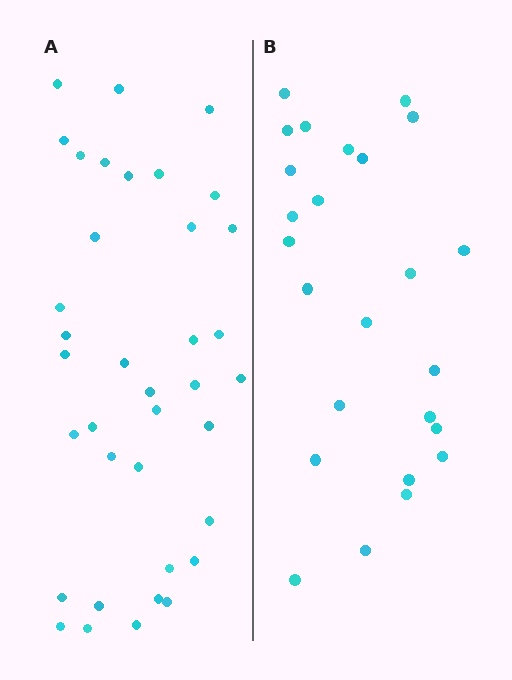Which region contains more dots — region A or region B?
Region A (the left region) has more dots.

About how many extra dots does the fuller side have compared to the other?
Region A has roughly 12 or so more dots than region B.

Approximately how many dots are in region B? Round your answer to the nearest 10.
About 20 dots. (The exact count is 25, which rounds to 20.)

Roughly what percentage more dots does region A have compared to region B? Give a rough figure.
About 50% more.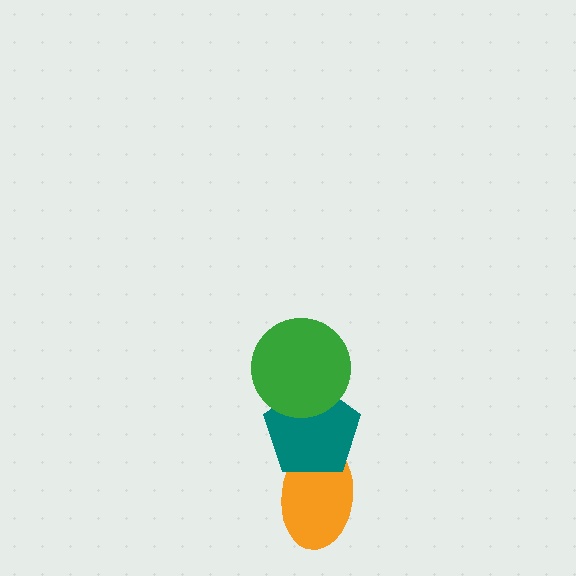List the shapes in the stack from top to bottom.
From top to bottom: the green circle, the teal pentagon, the orange ellipse.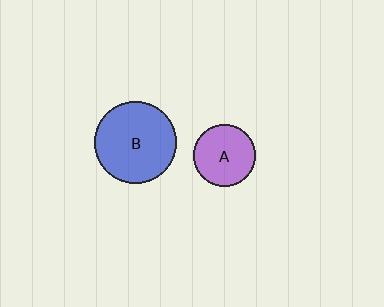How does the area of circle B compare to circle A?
Approximately 1.8 times.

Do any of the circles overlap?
No, none of the circles overlap.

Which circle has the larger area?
Circle B (blue).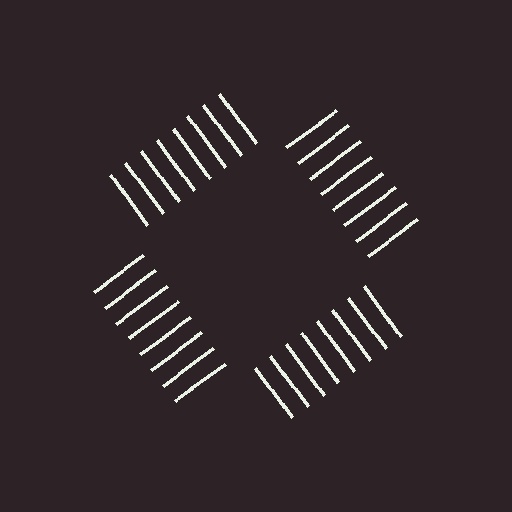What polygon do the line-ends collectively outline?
An illusory square — the line segments terminate on its edges but no continuous stroke is drawn.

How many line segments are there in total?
32 — 8 along each of the 4 edges.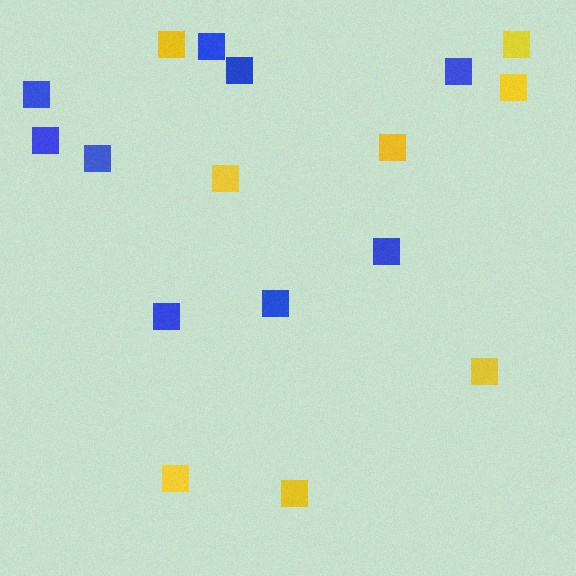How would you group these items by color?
There are 2 groups: one group of blue squares (9) and one group of yellow squares (8).